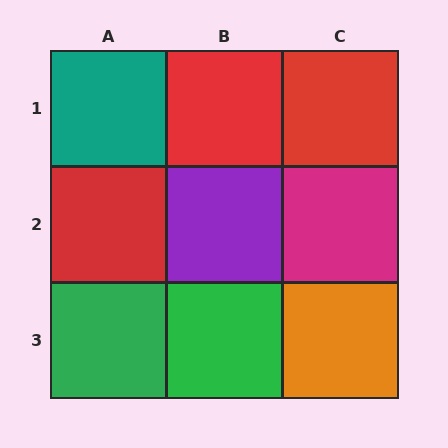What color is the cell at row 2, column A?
Red.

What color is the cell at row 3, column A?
Green.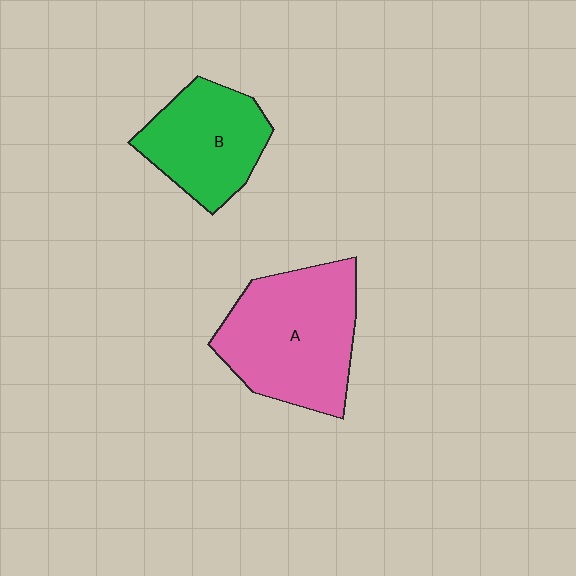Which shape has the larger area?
Shape A (pink).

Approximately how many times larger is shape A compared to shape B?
Approximately 1.4 times.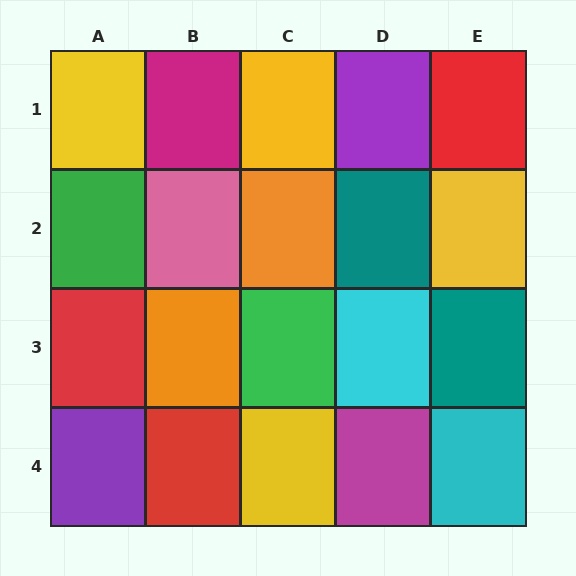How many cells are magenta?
2 cells are magenta.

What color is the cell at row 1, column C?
Yellow.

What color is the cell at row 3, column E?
Teal.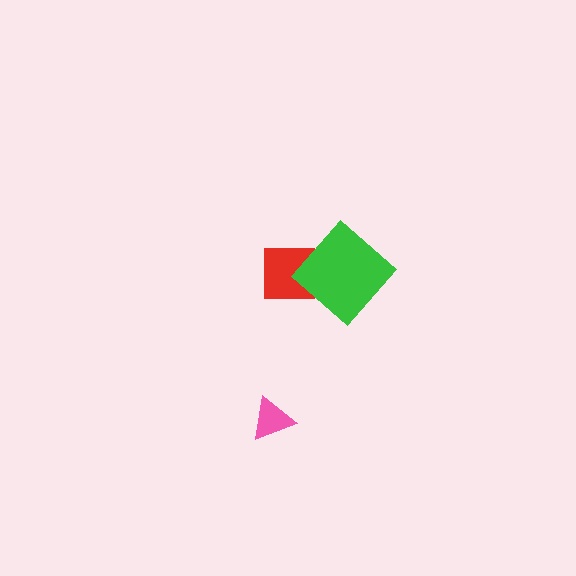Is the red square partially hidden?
Yes, it is partially covered by another shape.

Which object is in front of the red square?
The green diamond is in front of the red square.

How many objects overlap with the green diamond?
1 object overlaps with the green diamond.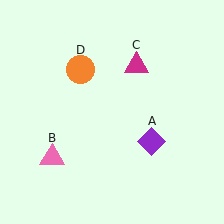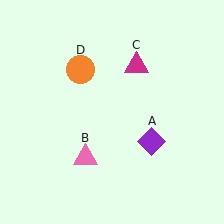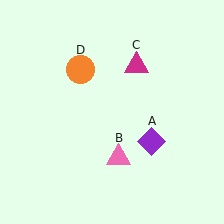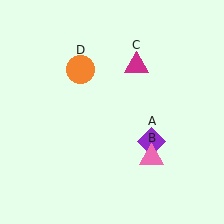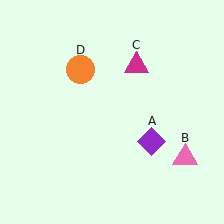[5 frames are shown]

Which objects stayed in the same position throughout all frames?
Purple diamond (object A) and magenta triangle (object C) and orange circle (object D) remained stationary.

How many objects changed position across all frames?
1 object changed position: pink triangle (object B).